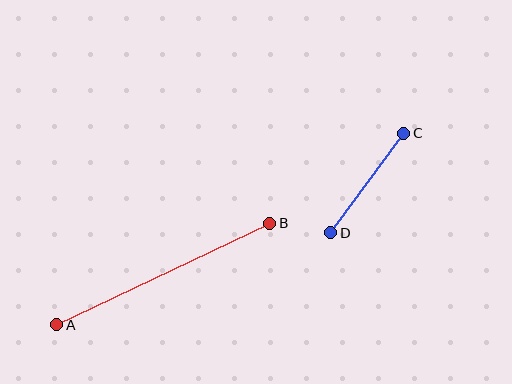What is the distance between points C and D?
The distance is approximately 123 pixels.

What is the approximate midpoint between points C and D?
The midpoint is at approximately (367, 183) pixels.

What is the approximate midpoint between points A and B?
The midpoint is at approximately (163, 274) pixels.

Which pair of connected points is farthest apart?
Points A and B are farthest apart.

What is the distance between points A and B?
The distance is approximately 236 pixels.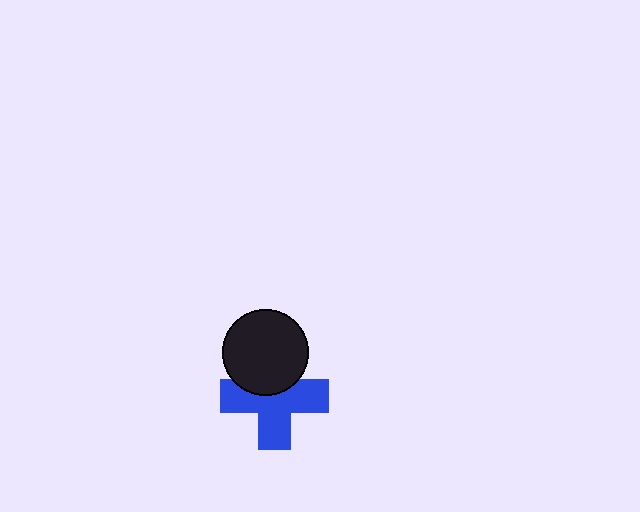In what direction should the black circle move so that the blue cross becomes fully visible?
The black circle should move up. That is the shortest direction to clear the overlap and leave the blue cross fully visible.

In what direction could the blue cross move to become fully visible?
The blue cross could move down. That would shift it out from behind the black circle entirely.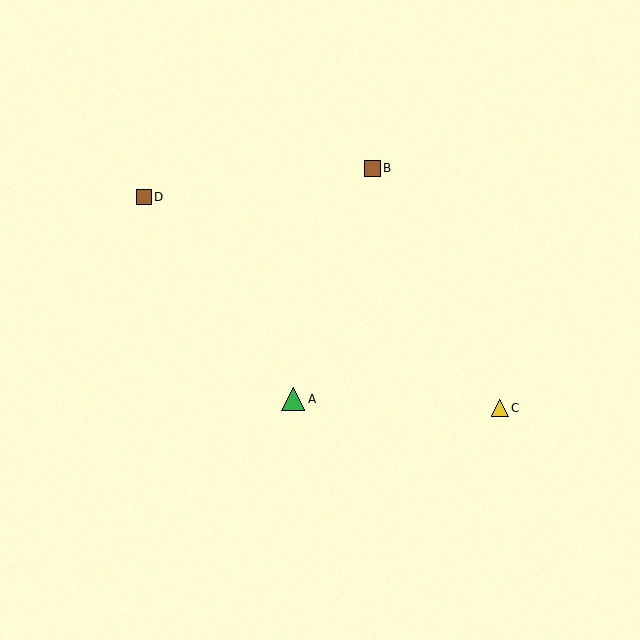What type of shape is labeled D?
Shape D is a brown square.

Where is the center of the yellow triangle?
The center of the yellow triangle is at (500, 408).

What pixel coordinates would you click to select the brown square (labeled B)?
Click at (372, 168) to select the brown square B.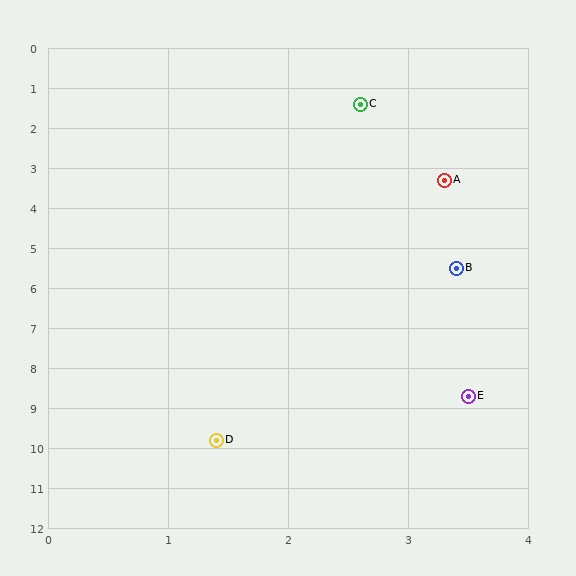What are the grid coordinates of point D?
Point D is at approximately (1.4, 9.8).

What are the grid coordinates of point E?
Point E is at approximately (3.5, 8.7).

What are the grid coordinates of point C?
Point C is at approximately (2.6, 1.4).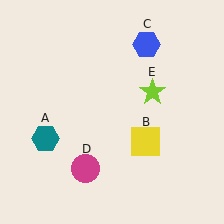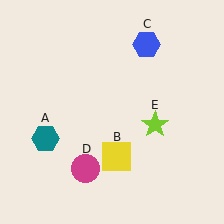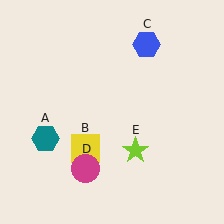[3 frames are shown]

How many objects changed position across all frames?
2 objects changed position: yellow square (object B), lime star (object E).